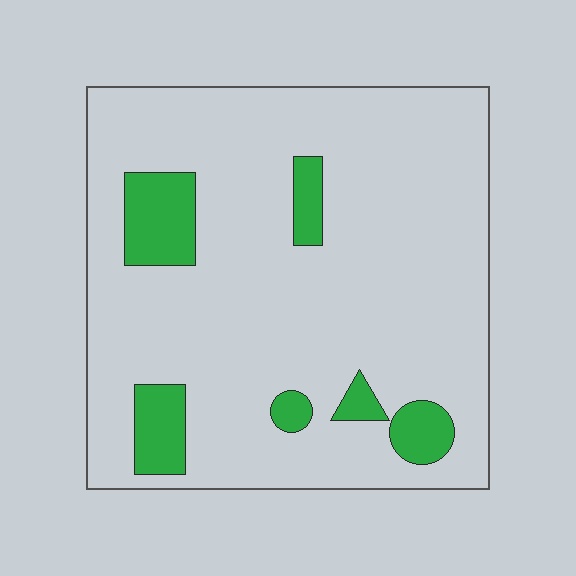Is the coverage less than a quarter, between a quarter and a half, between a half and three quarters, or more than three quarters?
Less than a quarter.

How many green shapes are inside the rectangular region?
6.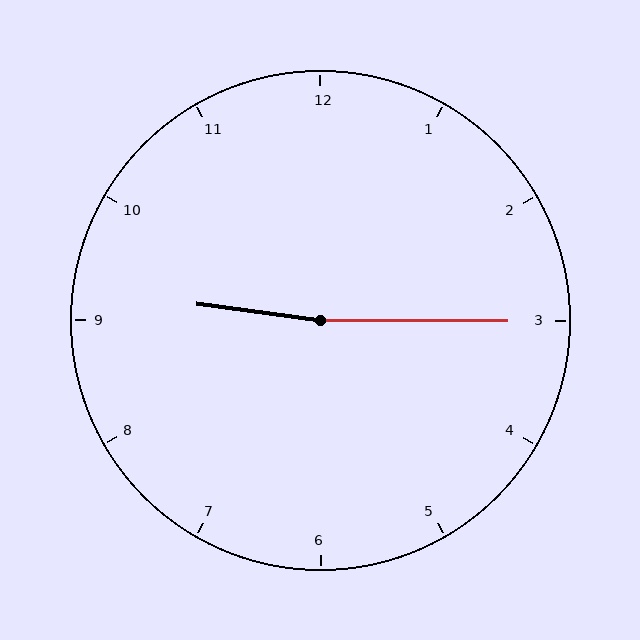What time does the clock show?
9:15.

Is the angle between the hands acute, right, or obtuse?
It is obtuse.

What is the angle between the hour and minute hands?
Approximately 172 degrees.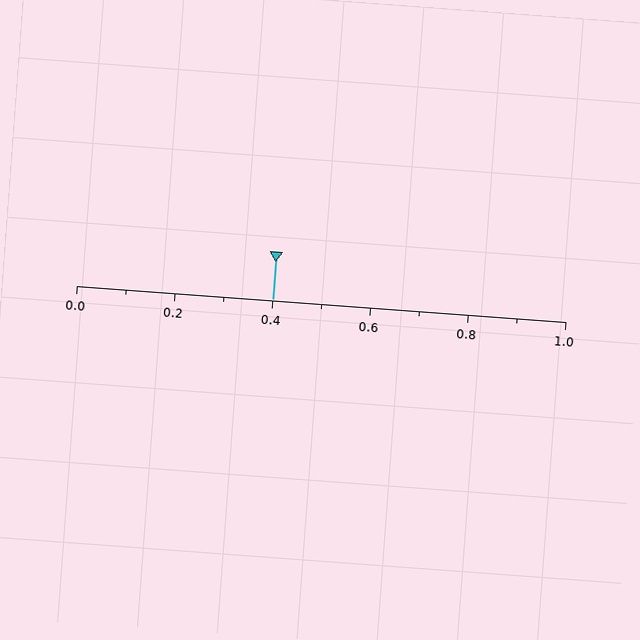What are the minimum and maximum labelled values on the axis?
The axis runs from 0.0 to 1.0.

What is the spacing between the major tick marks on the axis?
The major ticks are spaced 0.2 apart.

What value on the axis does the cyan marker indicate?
The marker indicates approximately 0.4.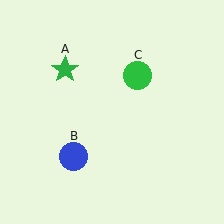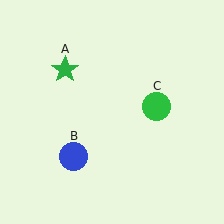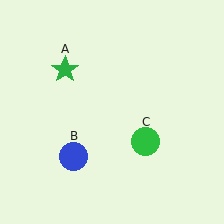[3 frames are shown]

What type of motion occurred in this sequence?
The green circle (object C) rotated clockwise around the center of the scene.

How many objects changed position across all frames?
1 object changed position: green circle (object C).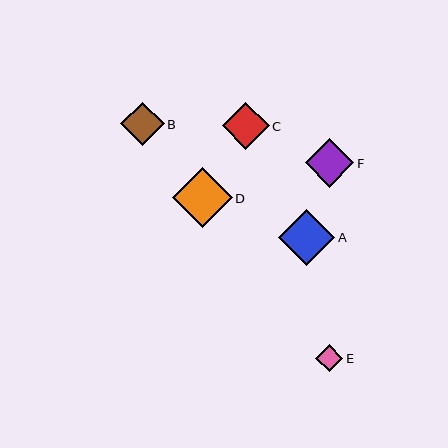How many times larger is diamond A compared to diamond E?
Diamond A is approximately 2.0 times the size of diamond E.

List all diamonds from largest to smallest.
From largest to smallest: D, A, F, C, B, E.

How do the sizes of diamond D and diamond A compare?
Diamond D and diamond A are approximately the same size.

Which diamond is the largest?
Diamond D is the largest with a size of approximately 60 pixels.